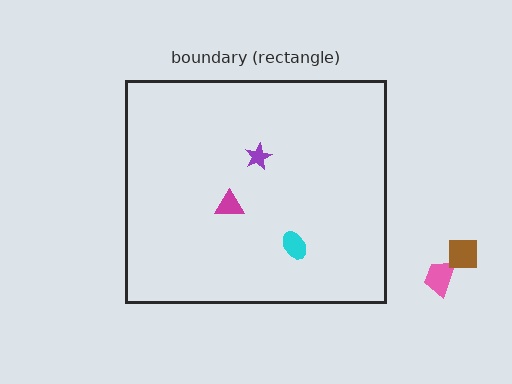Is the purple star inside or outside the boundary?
Inside.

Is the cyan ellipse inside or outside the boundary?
Inside.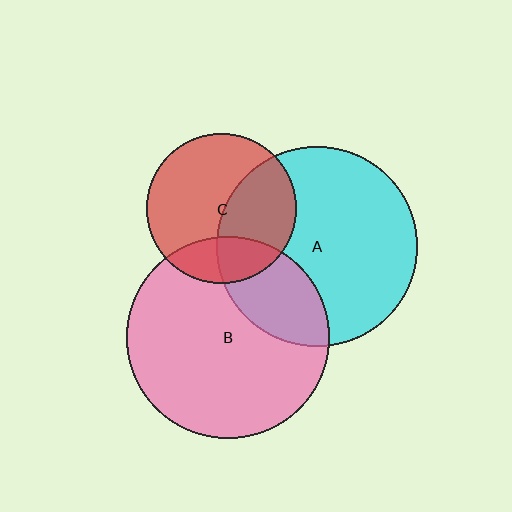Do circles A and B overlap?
Yes.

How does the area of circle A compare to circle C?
Approximately 1.8 times.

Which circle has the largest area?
Circle B (pink).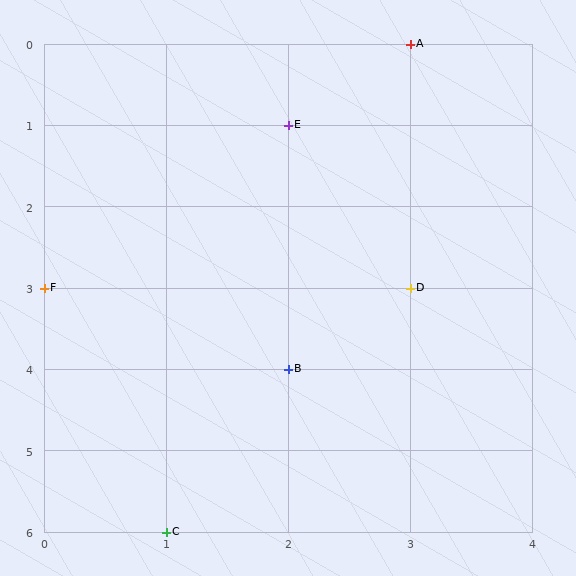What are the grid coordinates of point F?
Point F is at grid coordinates (0, 3).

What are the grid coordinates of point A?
Point A is at grid coordinates (3, 0).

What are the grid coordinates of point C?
Point C is at grid coordinates (1, 6).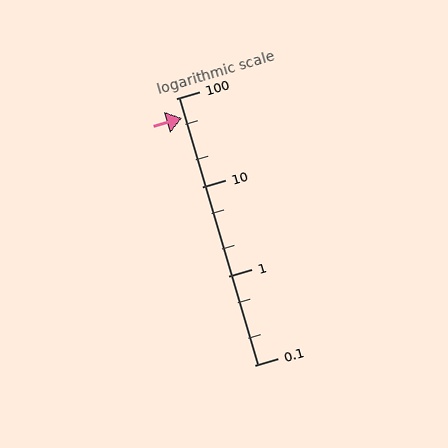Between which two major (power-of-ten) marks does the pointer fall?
The pointer is between 10 and 100.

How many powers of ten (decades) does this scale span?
The scale spans 3 decades, from 0.1 to 100.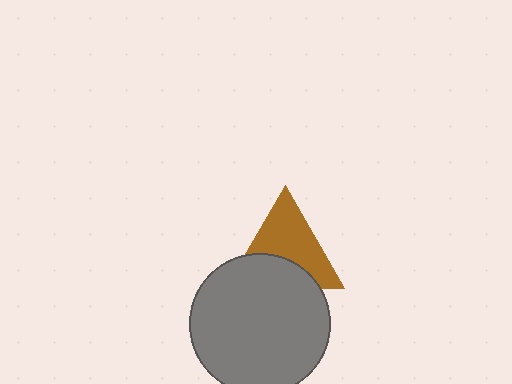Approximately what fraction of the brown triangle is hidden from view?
Roughly 39% of the brown triangle is hidden behind the gray circle.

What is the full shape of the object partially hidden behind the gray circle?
The partially hidden object is a brown triangle.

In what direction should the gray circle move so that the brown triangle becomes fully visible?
The gray circle should move down. That is the shortest direction to clear the overlap and leave the brown triangle fully visible.